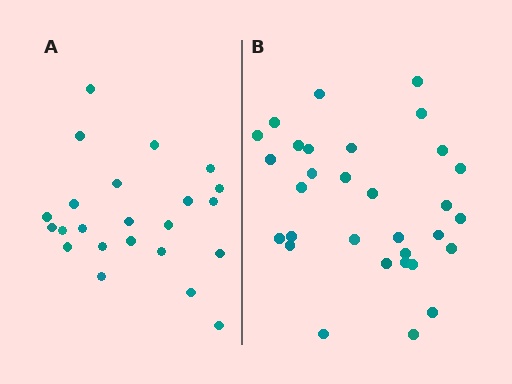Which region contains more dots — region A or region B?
Region B (the right region) has more dots.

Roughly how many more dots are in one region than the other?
Region B has roughly 8 or so more dots than region A.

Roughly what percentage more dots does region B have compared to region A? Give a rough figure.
About 35% more.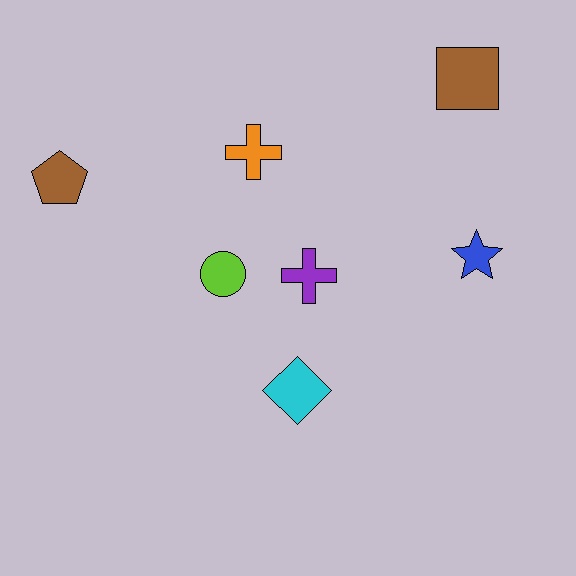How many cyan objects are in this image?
There is 1 cyan object.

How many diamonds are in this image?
There is 1 diamond.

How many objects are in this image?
There are 7 objects.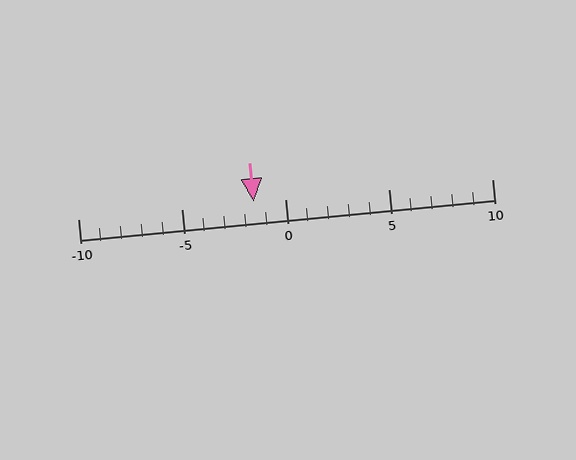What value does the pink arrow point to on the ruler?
The pink arrow points to approximately -2.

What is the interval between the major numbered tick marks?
The major tick marks are spaced 5 units apart.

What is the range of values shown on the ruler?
The ruler shows values from -10 to 10.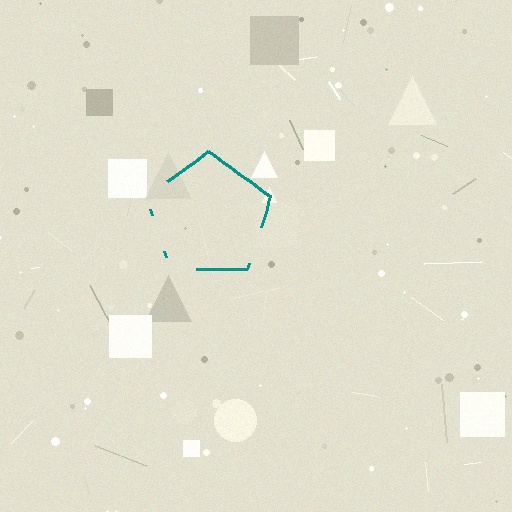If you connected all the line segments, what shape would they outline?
They would outline a pentagon.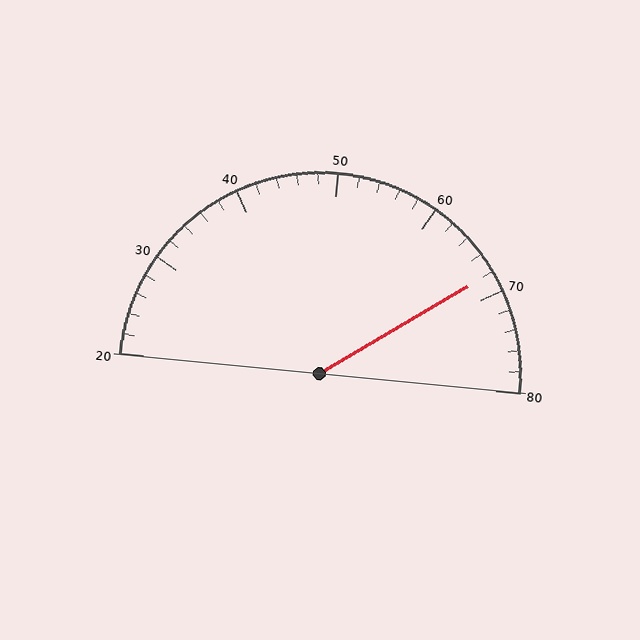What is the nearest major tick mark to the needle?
The nearest major tick mark is 70.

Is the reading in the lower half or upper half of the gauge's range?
The reading is in the upper half of the range (20 to 80).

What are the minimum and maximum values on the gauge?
The gauge ranges from 20 to 80.